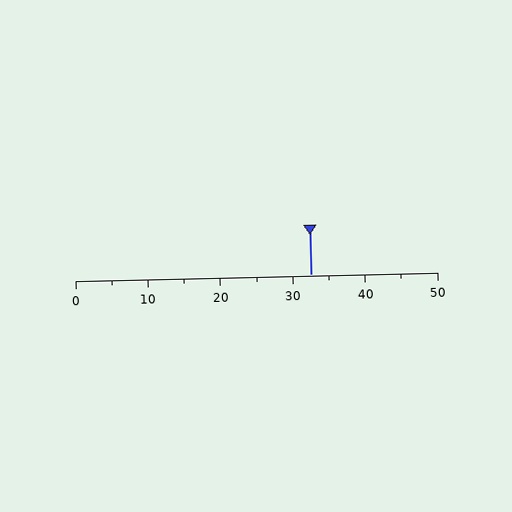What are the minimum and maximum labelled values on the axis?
The axis runs from 0 to 50.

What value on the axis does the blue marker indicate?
The marker indicates approximately 32.5.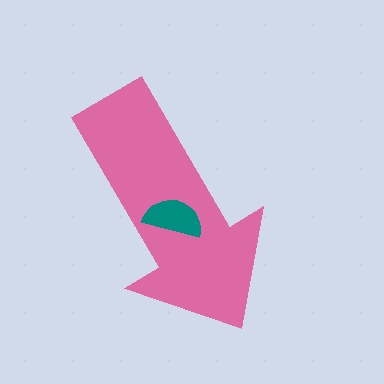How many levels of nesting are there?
2.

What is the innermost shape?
The teal semicircle.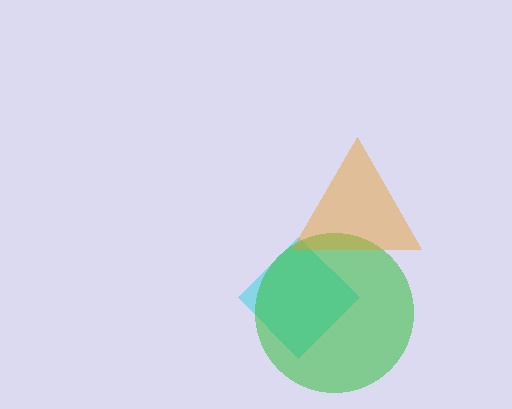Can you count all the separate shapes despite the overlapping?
Yes, there are 3 separate shapes.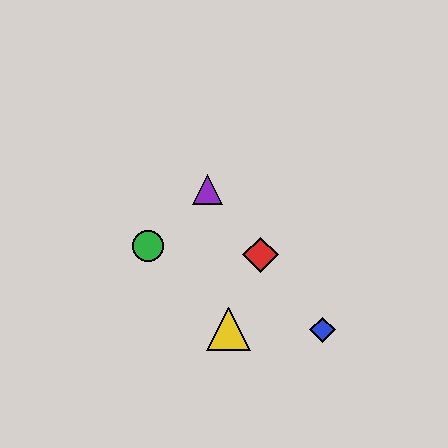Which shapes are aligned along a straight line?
The red diamond, the blue diamond, the purple triangle are aligned along a straight line.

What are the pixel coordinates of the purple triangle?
The purple triangle is at (207, 190).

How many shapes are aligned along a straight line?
3 shapes (the red diamond, the blue diamond, the purple triangle) are aligned along a straight line.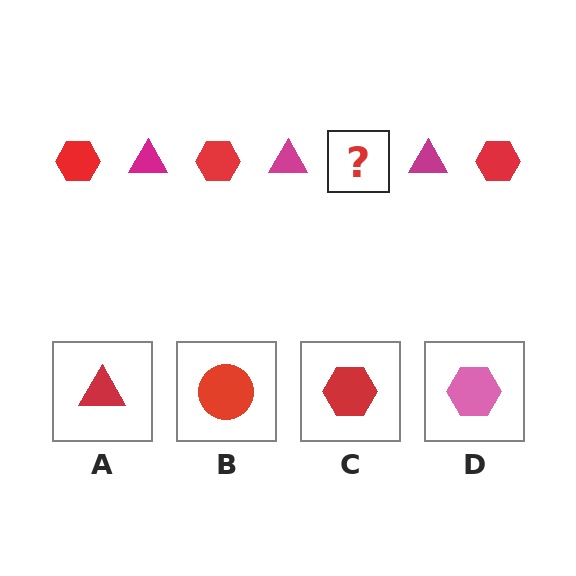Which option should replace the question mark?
Option C.